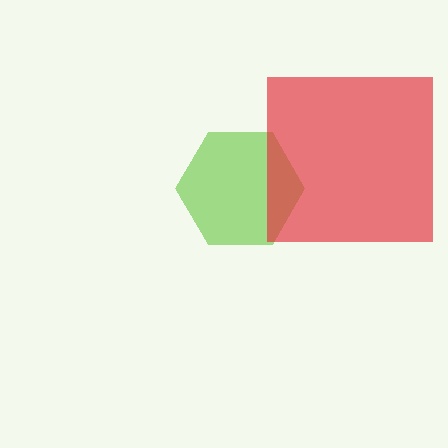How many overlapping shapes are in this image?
There are 2 overlapping shapes in the image.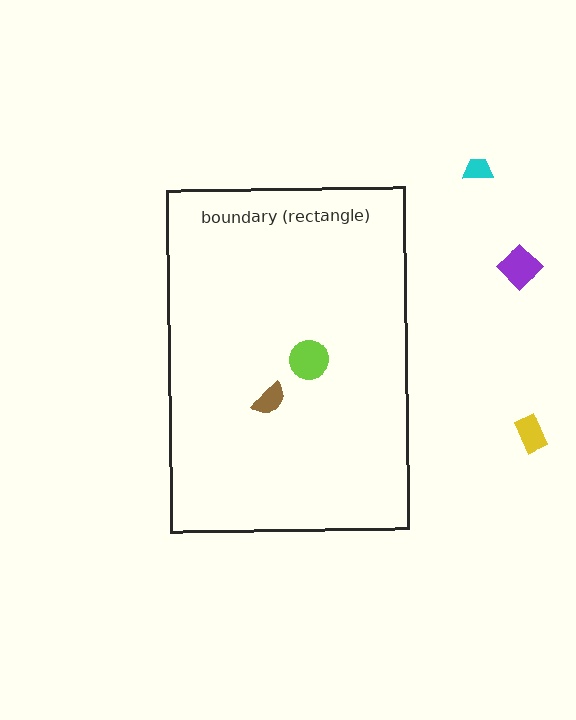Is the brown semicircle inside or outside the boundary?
Inside.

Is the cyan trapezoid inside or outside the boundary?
Outside.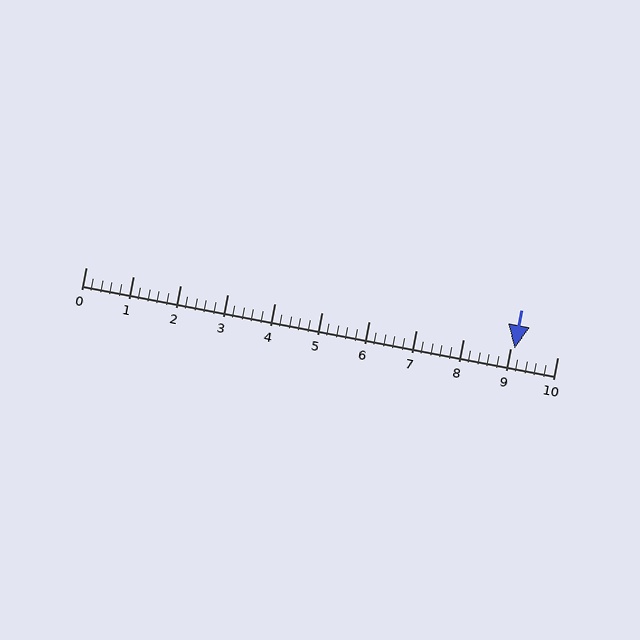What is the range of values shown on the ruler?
The ruler shows values from 0 to 10.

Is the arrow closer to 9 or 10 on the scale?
The arrow is closer to 9.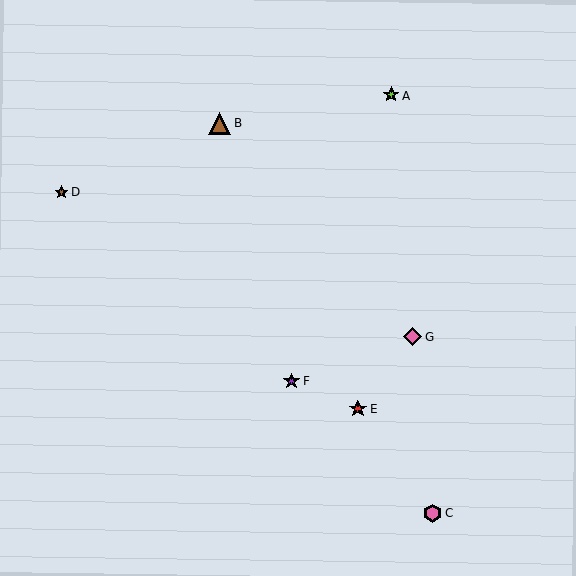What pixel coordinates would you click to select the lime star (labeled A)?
Click at (391, 95) to select the lime star A.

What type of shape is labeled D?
Shape D is a brown star.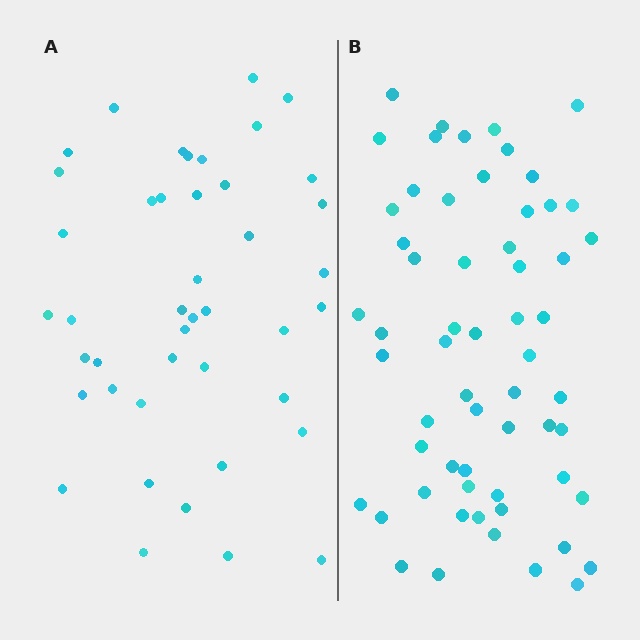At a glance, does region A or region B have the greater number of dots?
Region B (the right region) has more dots.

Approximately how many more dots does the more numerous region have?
Region B has approximately 15 more dots than region A.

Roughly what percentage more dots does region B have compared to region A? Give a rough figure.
About 40% more.